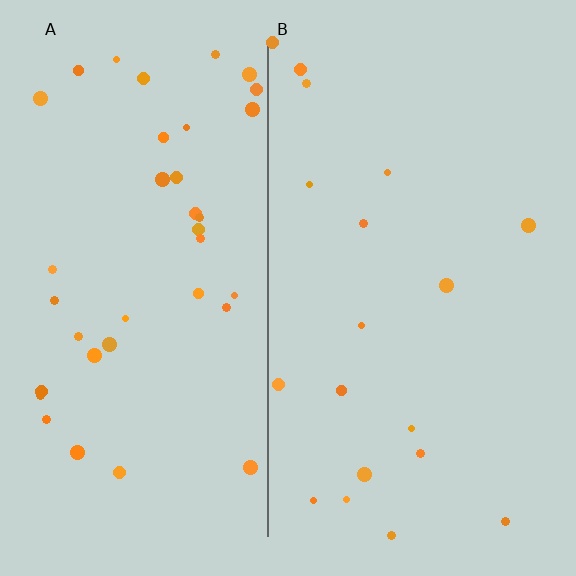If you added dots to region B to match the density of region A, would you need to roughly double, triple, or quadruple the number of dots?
Approximately double.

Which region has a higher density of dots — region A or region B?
A (the left).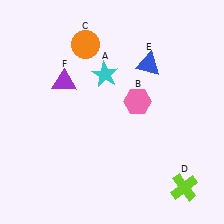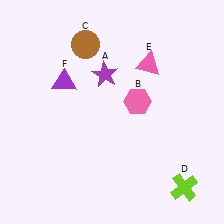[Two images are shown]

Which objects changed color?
A changed from cyan to purple. C changed from orange to brown. E changed from blue to pink.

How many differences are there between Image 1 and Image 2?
There are 3 differences between the two images.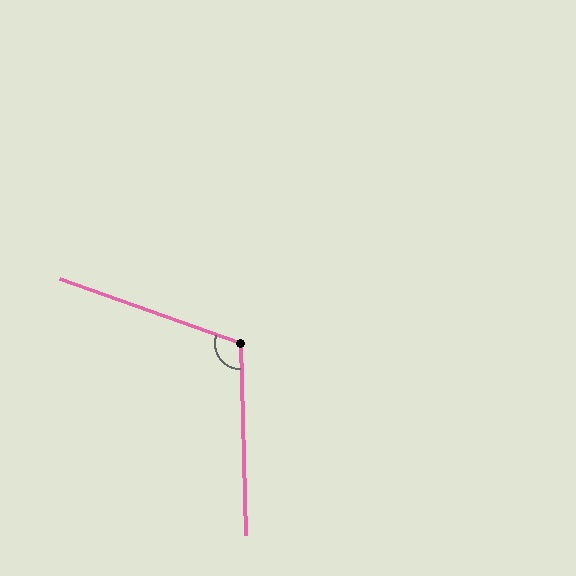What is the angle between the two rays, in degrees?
Approximately 111 degrees.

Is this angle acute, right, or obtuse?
It is obtuse.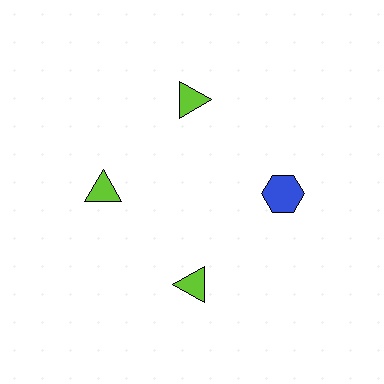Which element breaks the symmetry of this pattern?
The blue hexagon at roughly the 3 o'clock position breaks the symmetry. All other shapes are lime triangles.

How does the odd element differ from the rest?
It differs in both color (blue instead of lime) and shape (hexagon instead of triangle).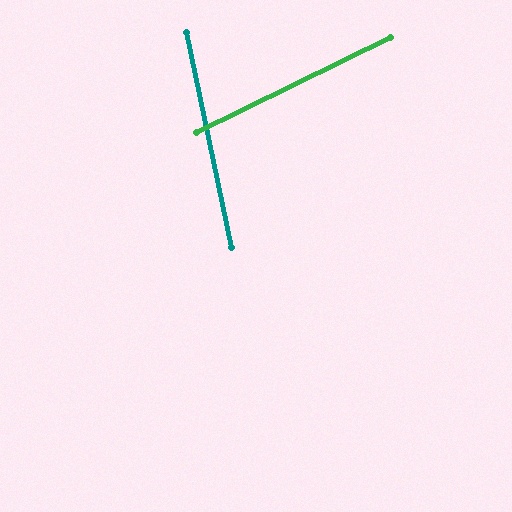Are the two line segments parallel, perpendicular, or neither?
Neither parallel nor perpendicular — they differ by about 76°.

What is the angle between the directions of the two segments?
Approximately 76 degrees.